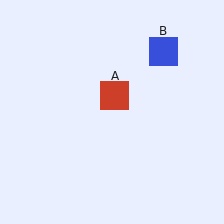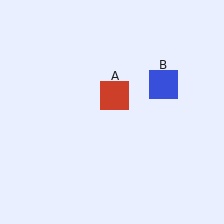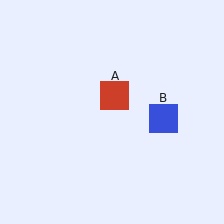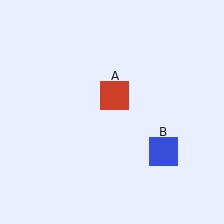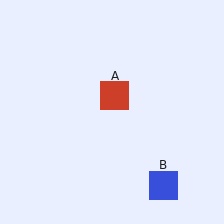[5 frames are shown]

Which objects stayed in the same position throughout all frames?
Red square (object A) remained stationary.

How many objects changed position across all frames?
1 object changed position: blue square (object B).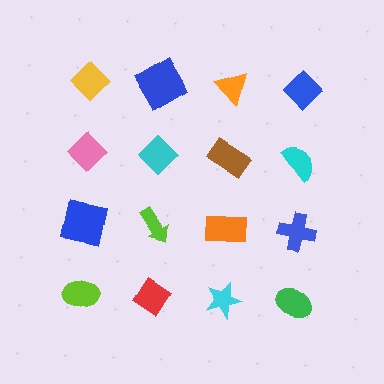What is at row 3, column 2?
A lime arrow.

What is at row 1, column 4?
A blue diamond.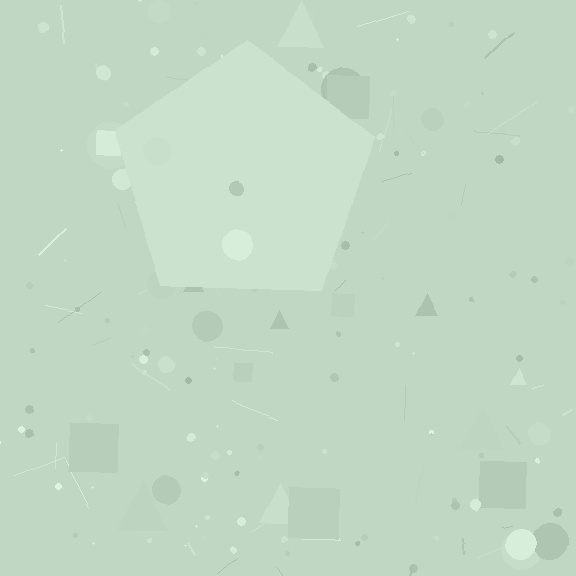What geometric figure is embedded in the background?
A pentagon is embedded in the background.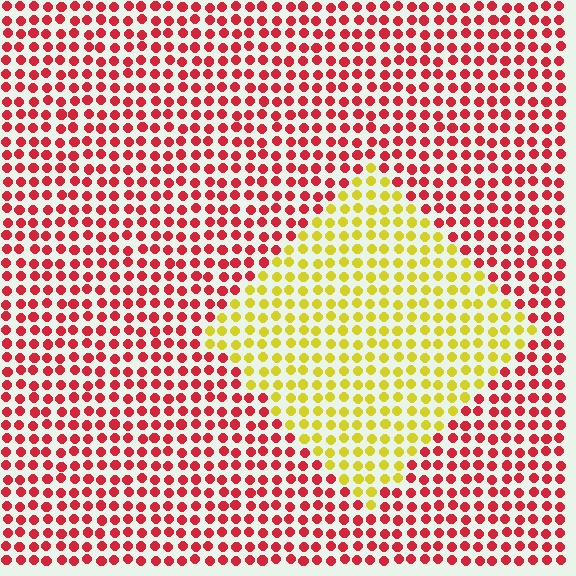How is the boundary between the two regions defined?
The boundary is defined purely by a slight shift in hue (about 67 degrees). Spacing, size, and orientation are identical on both sides.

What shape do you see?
I see a diamond.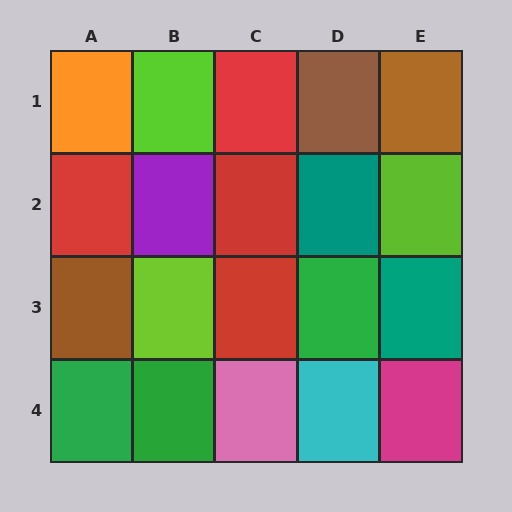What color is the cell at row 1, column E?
Brown.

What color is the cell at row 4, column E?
Magenta.